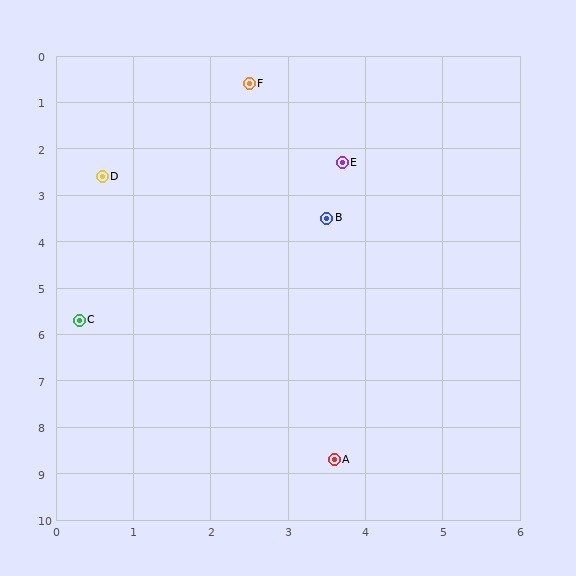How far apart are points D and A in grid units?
Points D and A are about 6.8 grid units apart.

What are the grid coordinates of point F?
Point F is at approximately (2.5, 0.6).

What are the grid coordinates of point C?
Point C is at approximately (0.3, 5.7).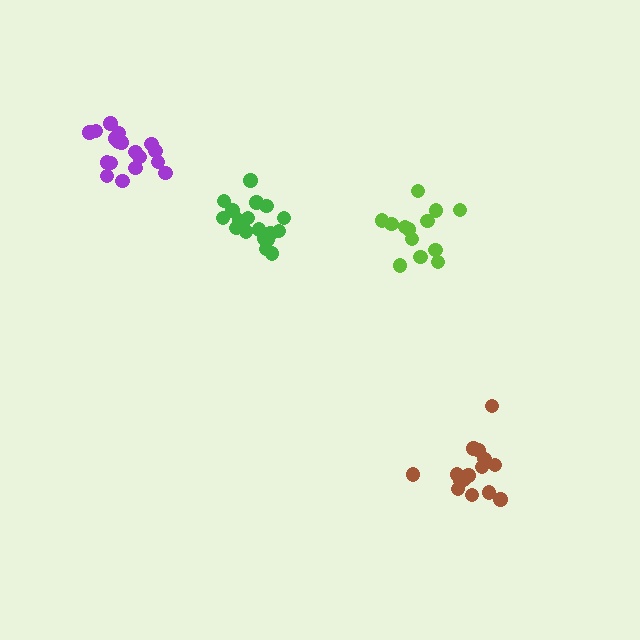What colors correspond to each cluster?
The clusters are colored: purple, lime, brown, green.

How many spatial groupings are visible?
There are 4 spatial groupings.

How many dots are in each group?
Group 1: 18 dots, Group 2: 13 dots, Group 3: 15 dots, Group 4: 18 dots (64 total).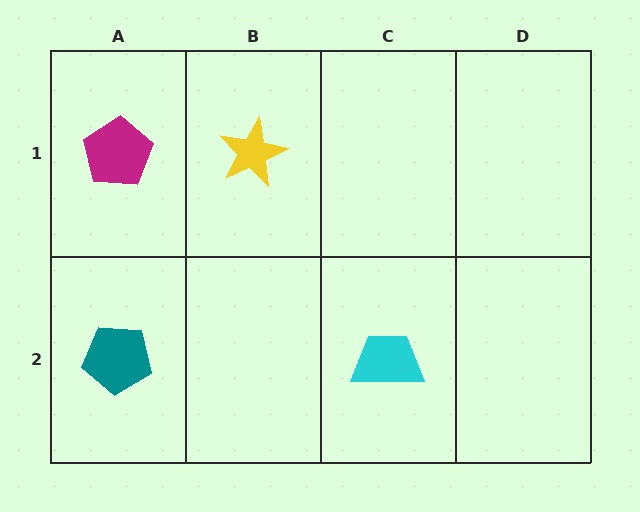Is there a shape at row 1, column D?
No, that cell is empty.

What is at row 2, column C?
A cyan trapezoid.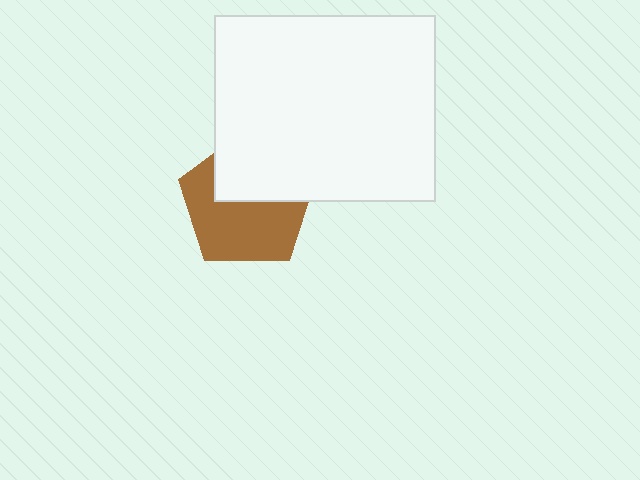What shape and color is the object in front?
The object in front is a white rectangle.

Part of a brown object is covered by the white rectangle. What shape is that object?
It is a pentagon.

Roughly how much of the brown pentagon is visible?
About half of it is visible (roughly 59%).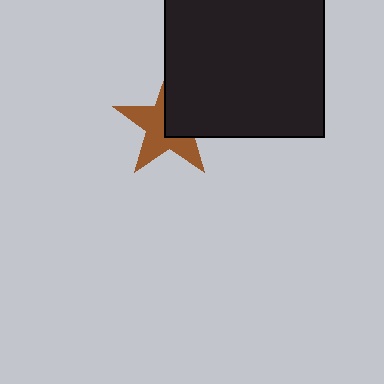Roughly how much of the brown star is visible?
About half of it is visible (roughly 56%).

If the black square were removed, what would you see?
You would see the complete brown star.